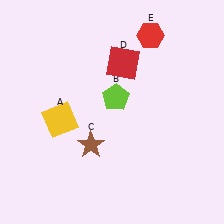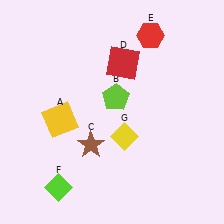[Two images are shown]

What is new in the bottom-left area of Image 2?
A lime diamond (F) was added in the bottom-left area of Image 2.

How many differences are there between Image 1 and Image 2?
There are 2 differences between the two images.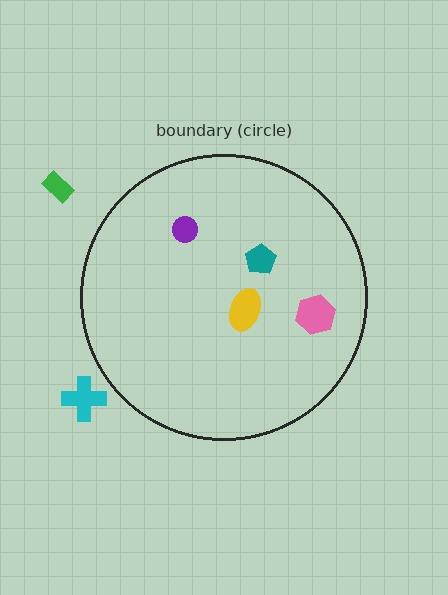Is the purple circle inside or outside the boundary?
Inside.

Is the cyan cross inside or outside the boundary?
Outside.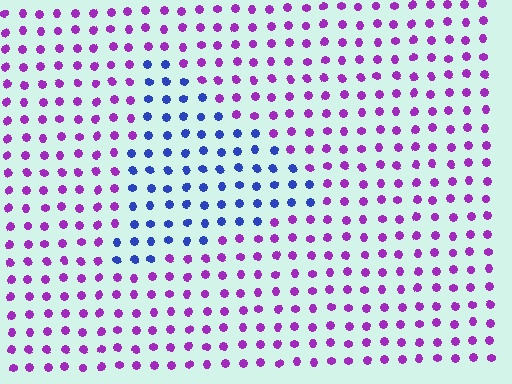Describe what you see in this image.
The image is filled with small purple elements in a uniform arrangement. A triangle-shaped region is visible where the elements are tinted to a slightly different hue, forming a subtle color boundary.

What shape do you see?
I see a triangle.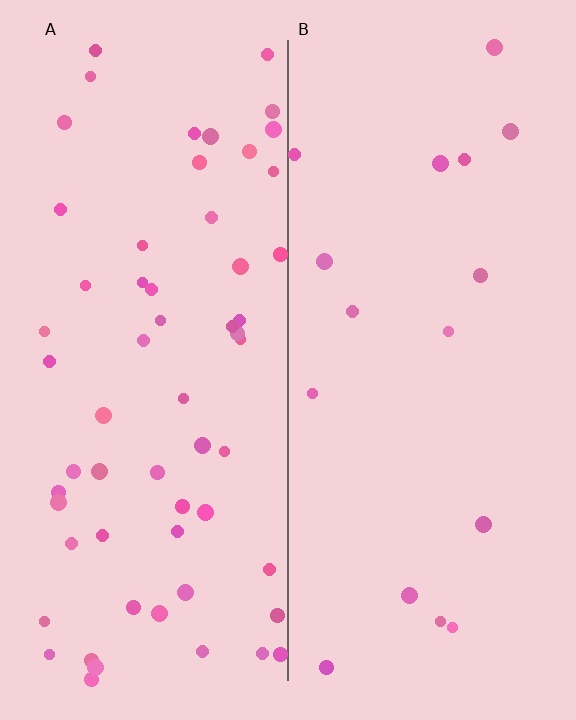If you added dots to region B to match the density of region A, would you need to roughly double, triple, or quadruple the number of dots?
Approximately quadruple.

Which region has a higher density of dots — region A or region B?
A (the left).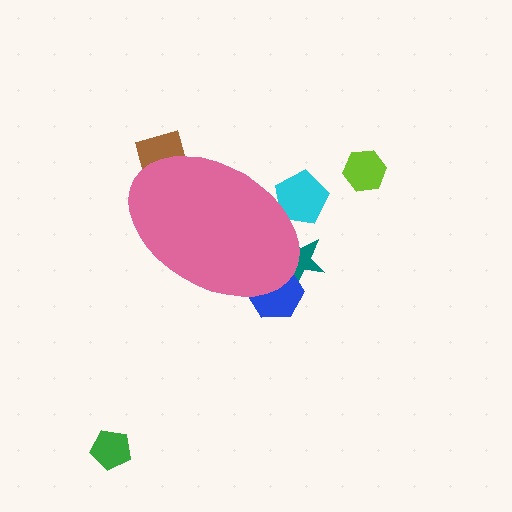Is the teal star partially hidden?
Yes, the teal star is partially hidden behind the pink ellipse.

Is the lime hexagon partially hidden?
No, the lime hexagon is fully visible.